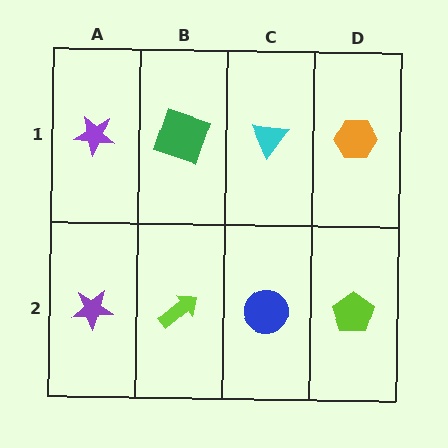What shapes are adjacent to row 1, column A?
A purple star (row 2, column A), a green square (row 1, column B).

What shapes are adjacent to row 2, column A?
A purple star (row 1, column A), a lime arrow (row 2, column B).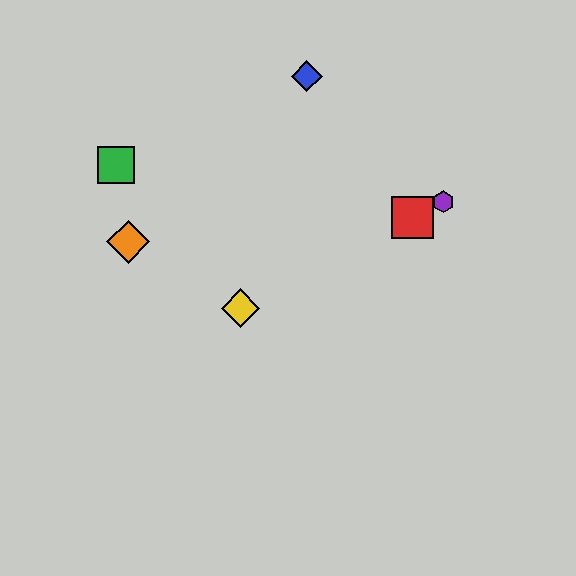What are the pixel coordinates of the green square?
The green square is at (116, 165).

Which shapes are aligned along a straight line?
The red square, the yellow diamond, the purple hexagon are aligned along a straight line.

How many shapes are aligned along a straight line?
3 shapes (the red square, the yellow diamond, the purple hexagon) are aligned along a straight line.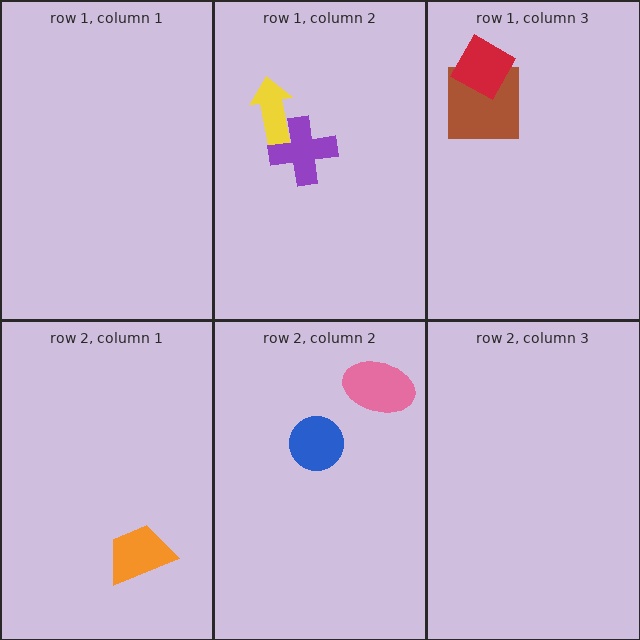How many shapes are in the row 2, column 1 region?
1.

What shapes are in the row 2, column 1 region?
The orange trapezoid.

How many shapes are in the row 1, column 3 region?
2.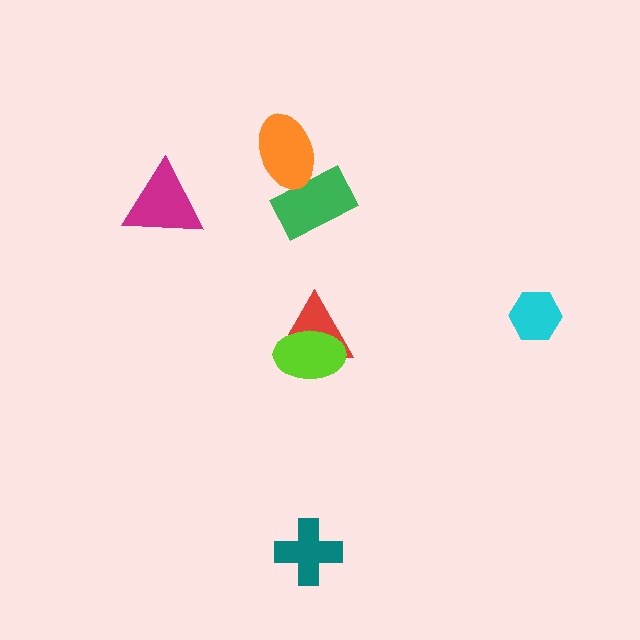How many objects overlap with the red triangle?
1 object overlaps with the red triangle.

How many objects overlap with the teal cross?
0 objects overlap with the teal cross.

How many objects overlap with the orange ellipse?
1 object overlaps with the orange ellipse.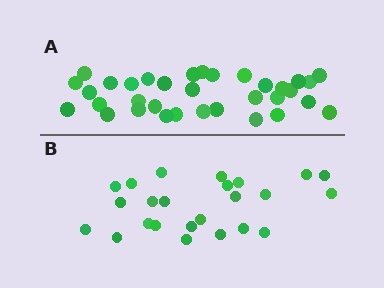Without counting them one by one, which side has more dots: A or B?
Region A (the top region) has more dots.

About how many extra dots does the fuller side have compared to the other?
Region A has roughly 10 or so more dots than region B.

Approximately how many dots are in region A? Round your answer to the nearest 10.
About 30 dots. (The exact count is 34, which rounds to 30.)